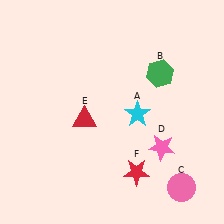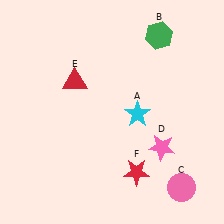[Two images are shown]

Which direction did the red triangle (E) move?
The red triangle (E) moved up.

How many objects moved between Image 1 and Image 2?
2 objects moved between the two images.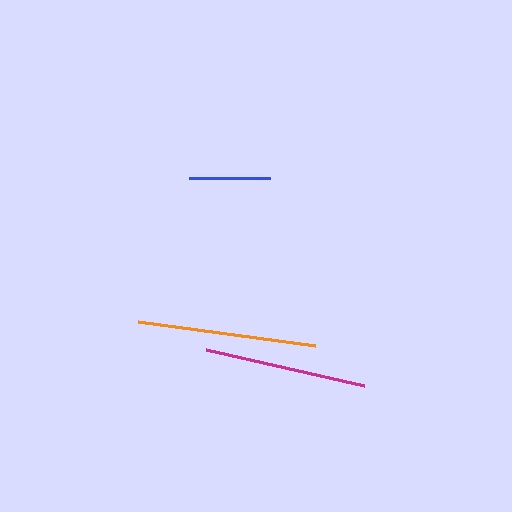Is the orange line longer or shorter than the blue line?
The orange line is longer than the blue line.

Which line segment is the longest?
The orange line is the longest at approximately 179 pixels.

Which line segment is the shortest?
The blue line is the shortest at approximately 81 pixels.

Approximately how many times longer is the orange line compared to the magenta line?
The orange line is approximately 1.1 times the length of the magenta line.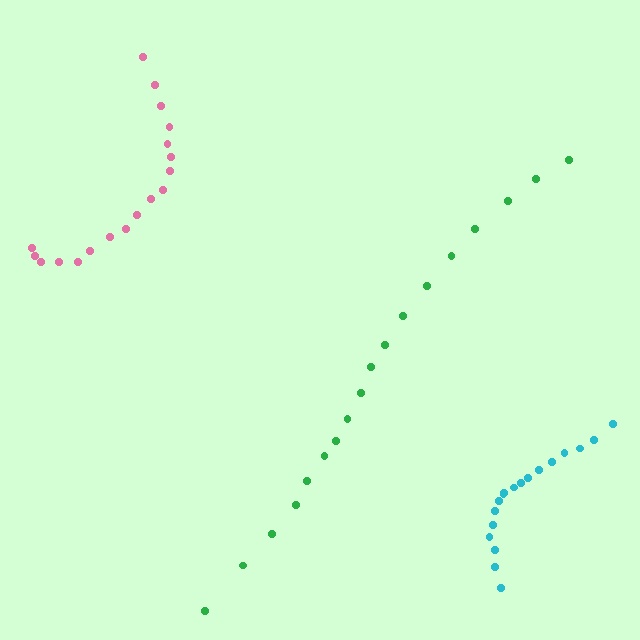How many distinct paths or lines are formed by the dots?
There are 3 distinct paths.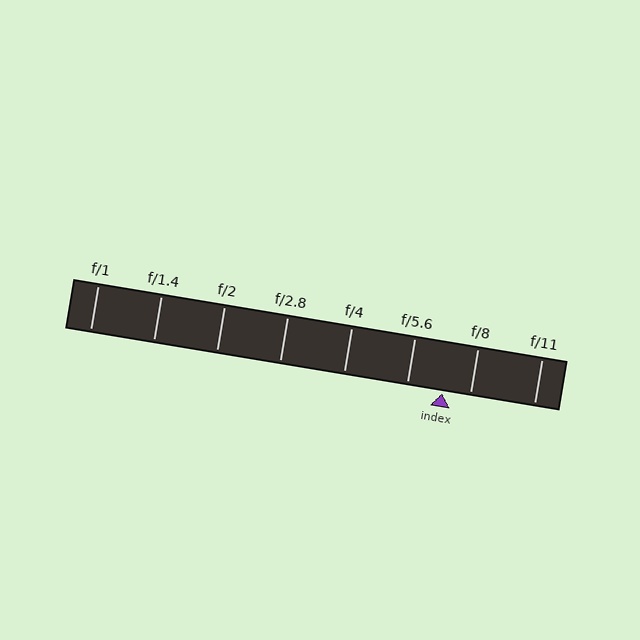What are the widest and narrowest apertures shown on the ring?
The widest aperture shown is f/1 and the narrowest is f/11.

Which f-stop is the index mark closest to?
The index mark is closest to f/8.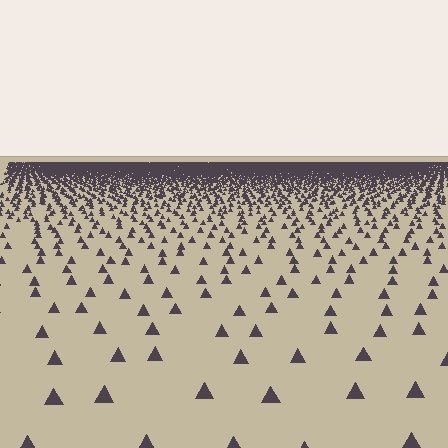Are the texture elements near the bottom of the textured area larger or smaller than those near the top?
Larger. Near the bottom, elements are closer to the viewer and appear at a bigger on-screen size.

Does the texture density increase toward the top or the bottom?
Density increases toward the top.